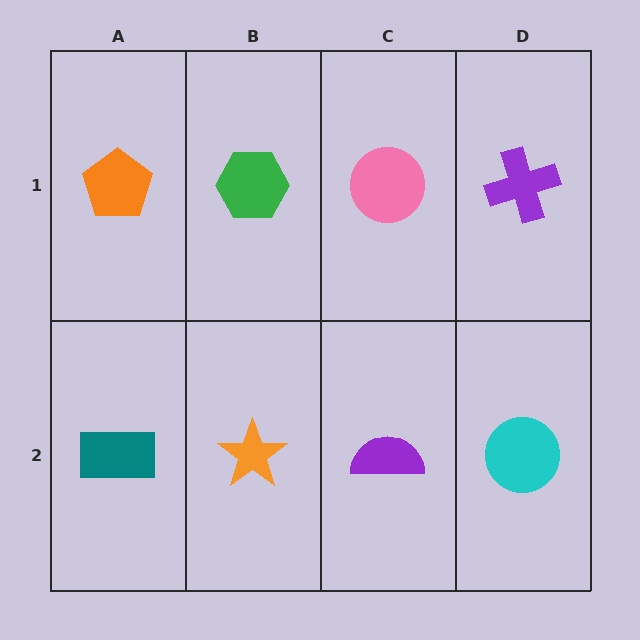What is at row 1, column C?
A pink circle.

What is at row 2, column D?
A cyan circle.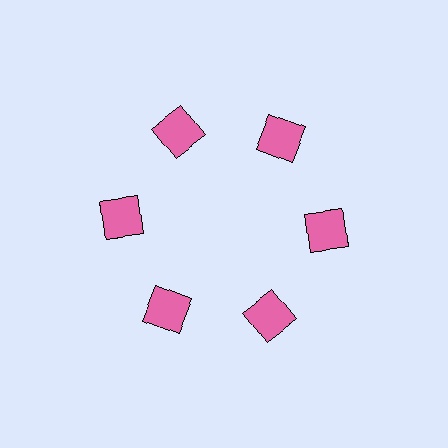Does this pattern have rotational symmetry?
Yes, this pattern has 6-fold rotational symmetry. It looks the same after rotating 60 degrees around the center.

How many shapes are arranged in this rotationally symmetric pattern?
There are 6 shapes, arranged in 6 groups of 1.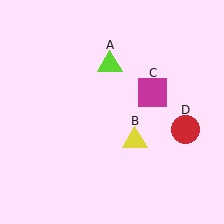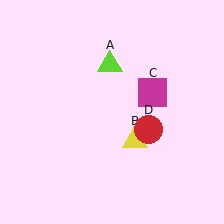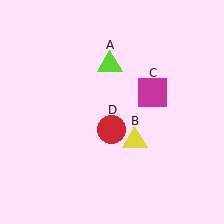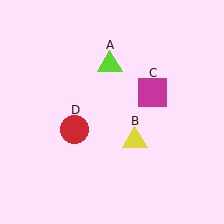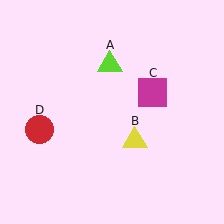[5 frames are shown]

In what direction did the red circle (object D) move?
The red circle (object D) moved left.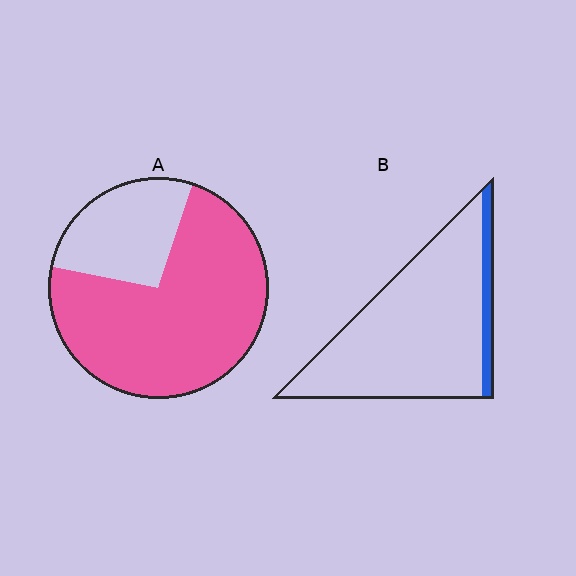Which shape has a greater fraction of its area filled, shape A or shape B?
Shape A.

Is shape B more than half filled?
No.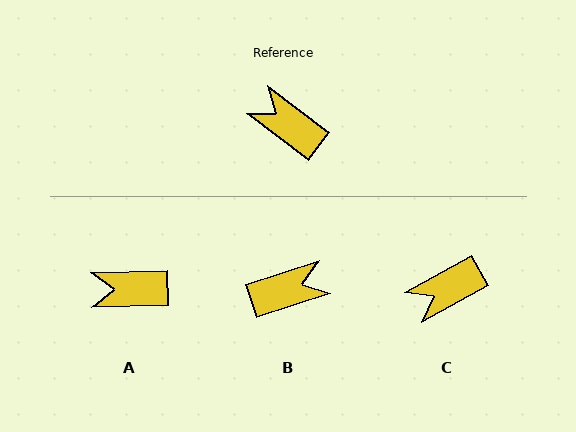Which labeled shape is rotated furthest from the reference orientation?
B, about 125 degrees away.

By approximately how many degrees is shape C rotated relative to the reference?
Approximately 67 degrees counter-clockwise.